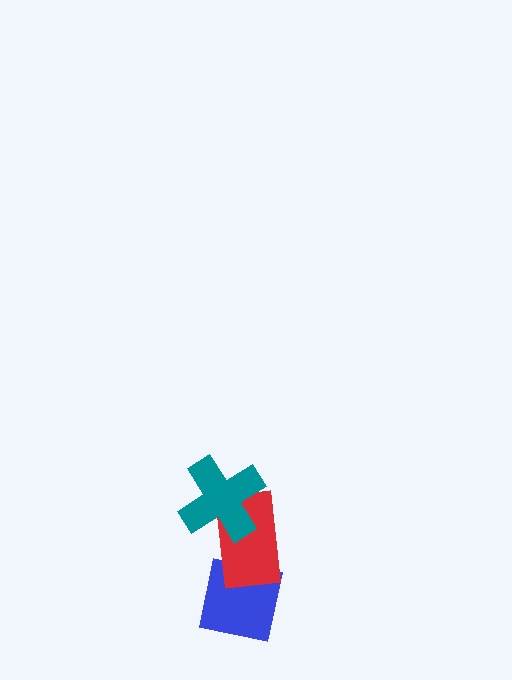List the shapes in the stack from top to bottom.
From top to bottom: the teal cross, the red rectangle, the blue square.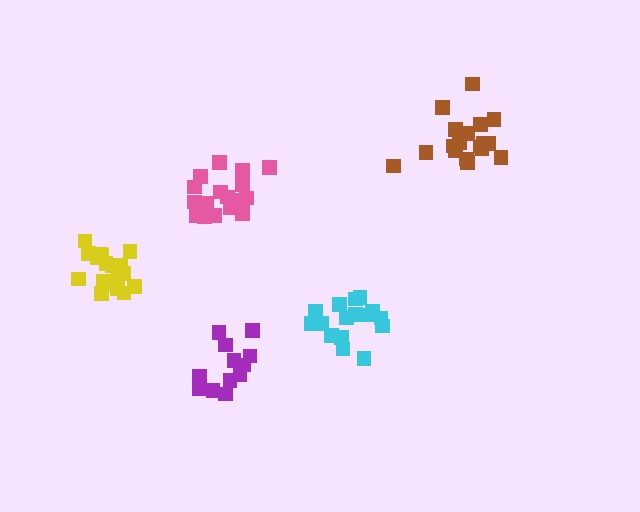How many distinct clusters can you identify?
There are 5 distinct clusters.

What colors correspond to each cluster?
The clusters are colored: brown, cyan, pink, purple, yellow.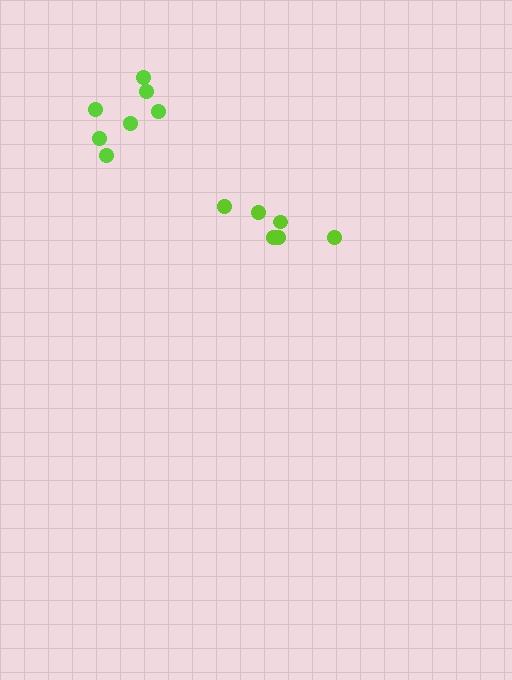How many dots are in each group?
Group 1: 6 dots, Group 2: 7 dots (13 total).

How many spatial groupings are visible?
There are 2 spatial groupings.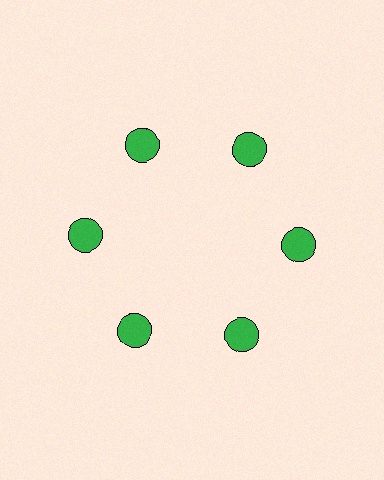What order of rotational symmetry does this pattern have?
This pattern has 6-fold rotational symmetry.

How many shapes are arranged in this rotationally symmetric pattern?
There are 6 shapes, arranged in 6 groups of 1.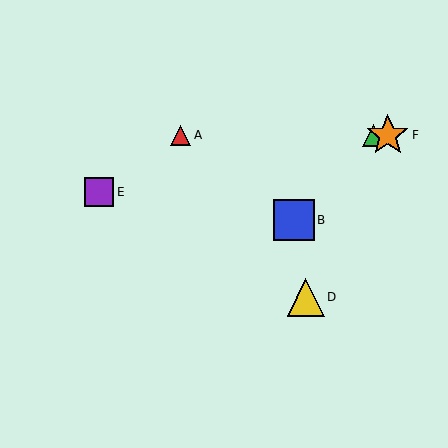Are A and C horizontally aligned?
Yes, both are at y≈135.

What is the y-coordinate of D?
Object D is at y≈297.